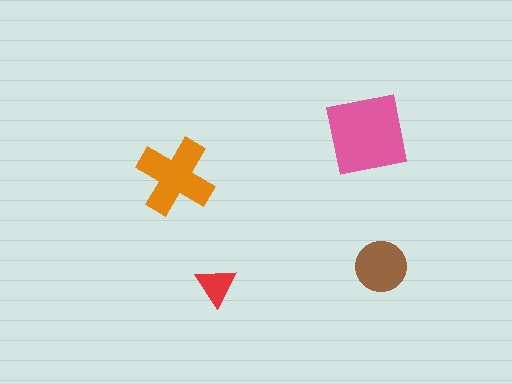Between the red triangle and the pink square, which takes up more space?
The pink square.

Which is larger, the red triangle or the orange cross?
The orange cross.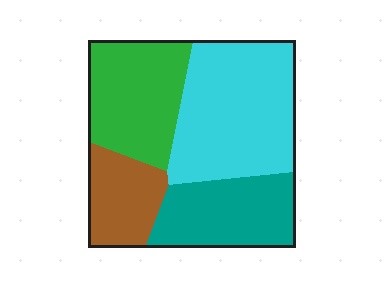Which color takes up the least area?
Brown, at roughly 15%.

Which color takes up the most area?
Cyan, at roughly 35%.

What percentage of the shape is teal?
Teal takes up about one fifth (1/5) of the shape.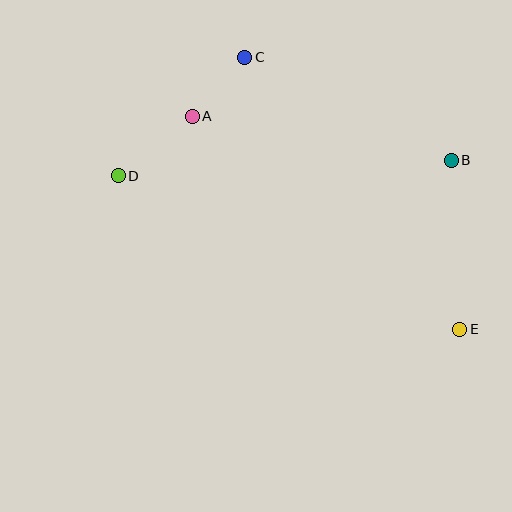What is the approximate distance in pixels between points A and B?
The distance between A and B is approximately 263 pixels.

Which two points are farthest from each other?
Points D and E are farthest from each other.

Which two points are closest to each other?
Points A and C are closest to each other.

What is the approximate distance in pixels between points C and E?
The distance between C and E is approximately 346 pixels.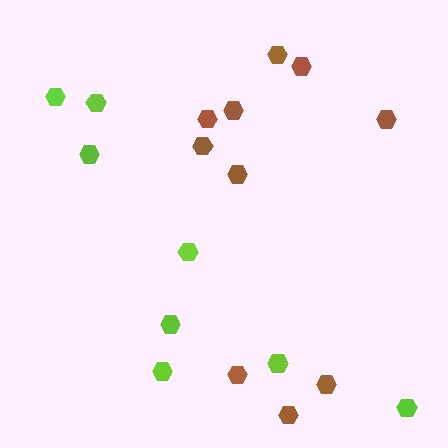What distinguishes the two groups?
There are 2 groups: one group of brown hexagons (10) and one group of lime hexagons (8).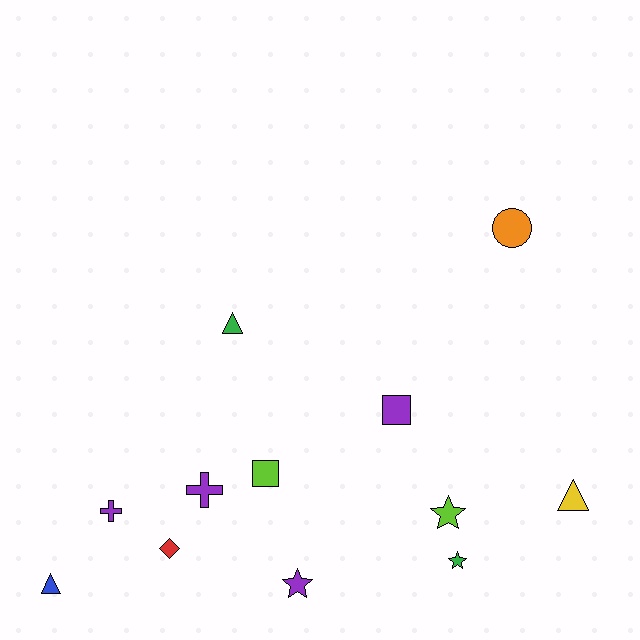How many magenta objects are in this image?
There are no magenta objects.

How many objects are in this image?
There are 12 objects.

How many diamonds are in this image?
There is 1 diamond.